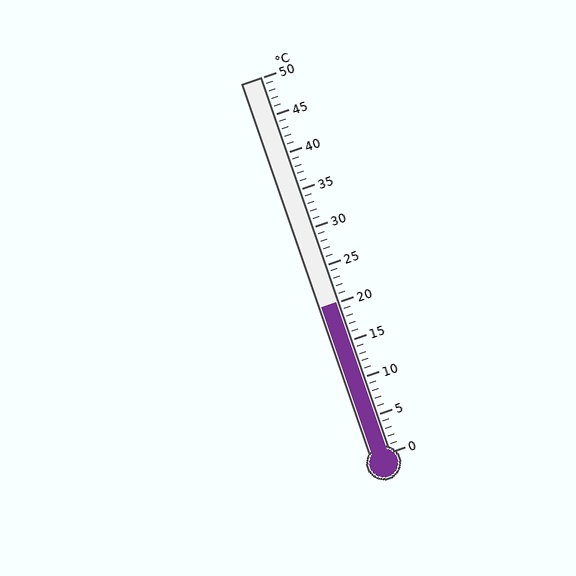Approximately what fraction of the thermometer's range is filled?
The thermometer is filled to approximately 40% of its range.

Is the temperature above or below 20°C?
The temperature is at 20°C.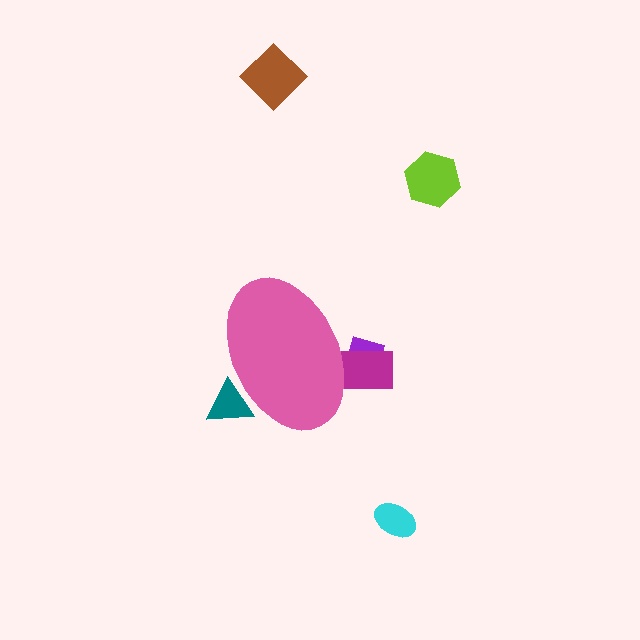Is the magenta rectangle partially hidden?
Yes, the magenta rectangle is partially hidden behind the pink ellipse.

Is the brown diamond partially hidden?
No, the brown diamond is fully visible.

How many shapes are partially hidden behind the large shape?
3 shapes are partially hidden.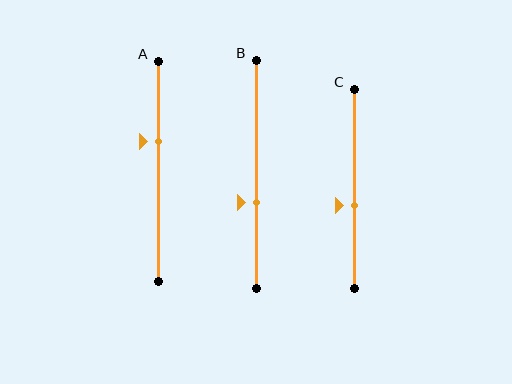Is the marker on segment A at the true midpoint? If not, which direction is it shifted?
No, the marker on segment A is shifted upward by about 14% of the segment length.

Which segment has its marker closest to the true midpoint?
Segment C has its marker closest to the true midpoint.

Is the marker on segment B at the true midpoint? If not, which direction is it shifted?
No, the marker on segment B is shifted downward by about 12% of the segment length.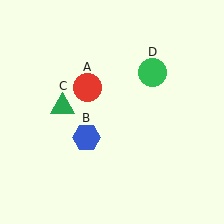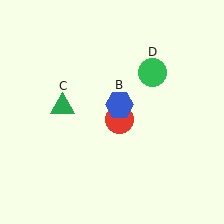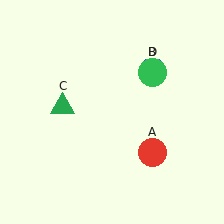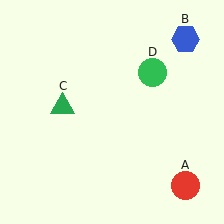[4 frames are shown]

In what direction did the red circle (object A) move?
The red circle (object A) moved down and to the right.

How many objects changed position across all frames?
2 objects changed position: red circle (object A), blue hexagon (object B).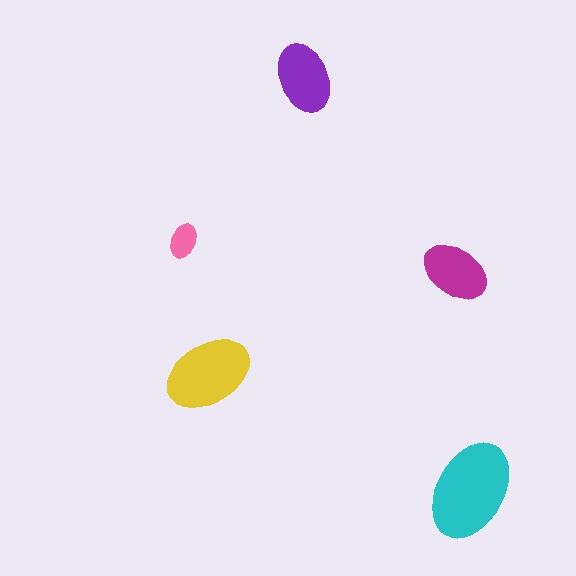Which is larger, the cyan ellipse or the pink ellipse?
The cyan one.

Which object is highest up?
The purple ellipse is topmost.